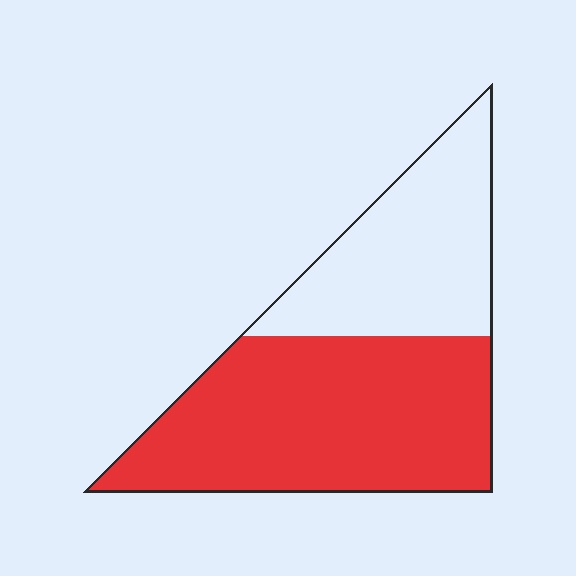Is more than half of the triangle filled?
Yes.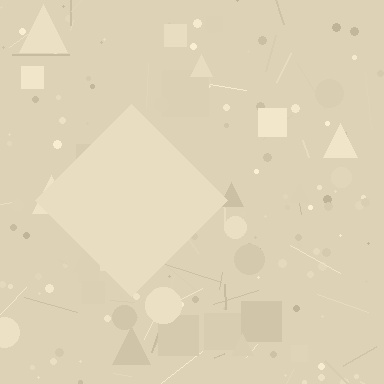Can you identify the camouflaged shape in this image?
The camouflaged shape is a diamond.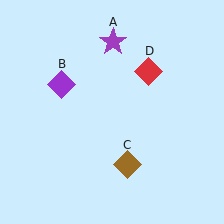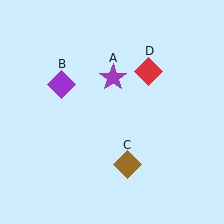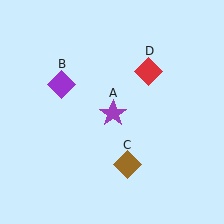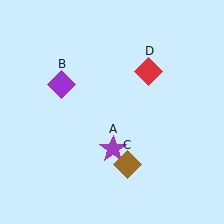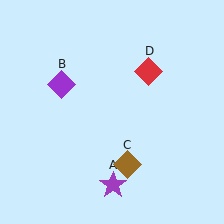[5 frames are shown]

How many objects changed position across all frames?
1 object changed position: purple star (object A).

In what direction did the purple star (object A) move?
The purple star (object A) moved down.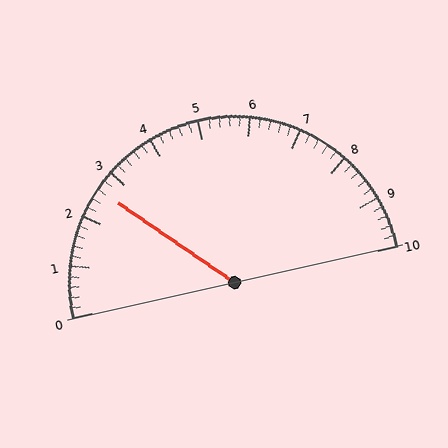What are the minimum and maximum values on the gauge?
The gauge ranges from 0 to 10.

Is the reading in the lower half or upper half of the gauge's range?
The reading is in the lower half of the range (0 to 10).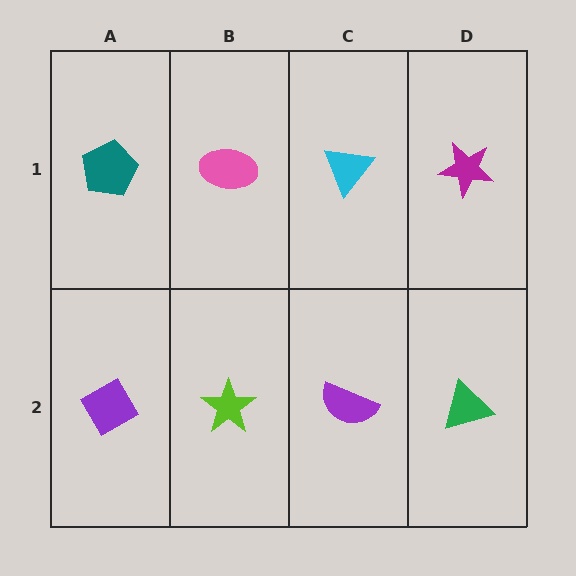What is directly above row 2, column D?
A magenta star.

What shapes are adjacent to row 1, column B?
A lime star (row 2, column B), a teal pentagon (row 1, column A), a cyan triangle (row 1, column C).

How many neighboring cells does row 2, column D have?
2.